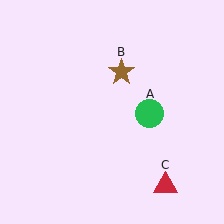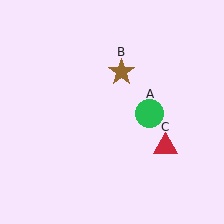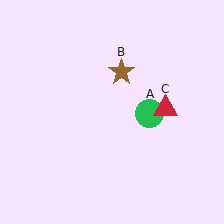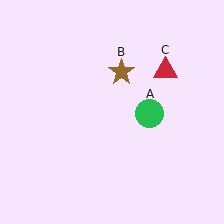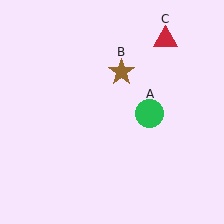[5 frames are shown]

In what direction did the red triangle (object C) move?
The red triangle (object C) moved up.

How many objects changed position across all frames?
1 object changed position: red triangle (object C).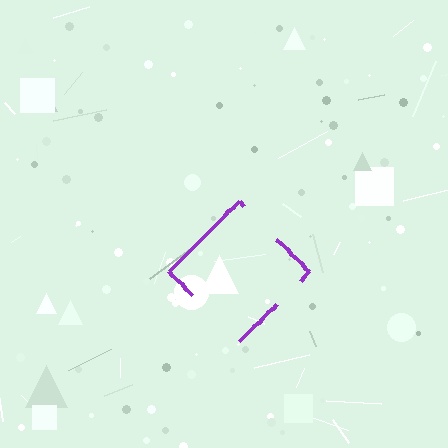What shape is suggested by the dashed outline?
The dashed outline suggests a diamond.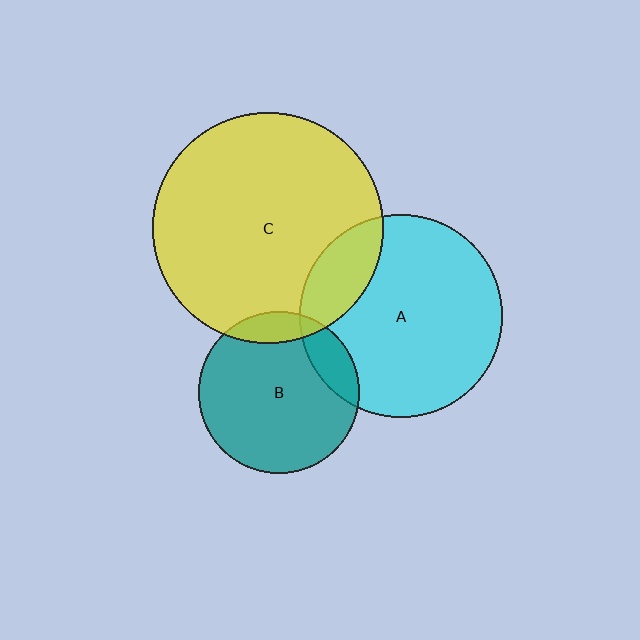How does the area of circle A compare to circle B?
Approximately 1.6 times.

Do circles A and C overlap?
Yes.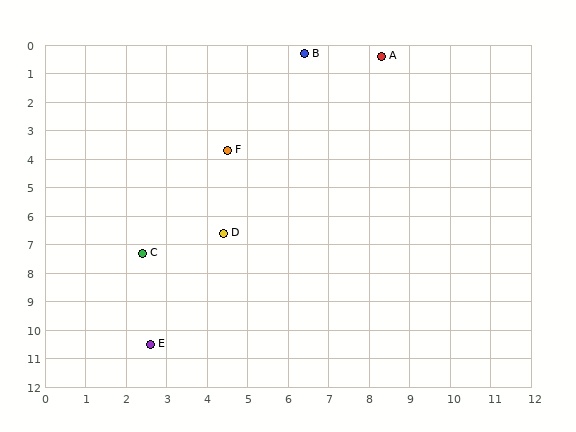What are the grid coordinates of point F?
Point F is at approximately (4.5, 3.7).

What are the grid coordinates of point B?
Point B is at approximately (6.4, 0.3).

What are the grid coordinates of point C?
Point C is at approximately (2.4, 7.3).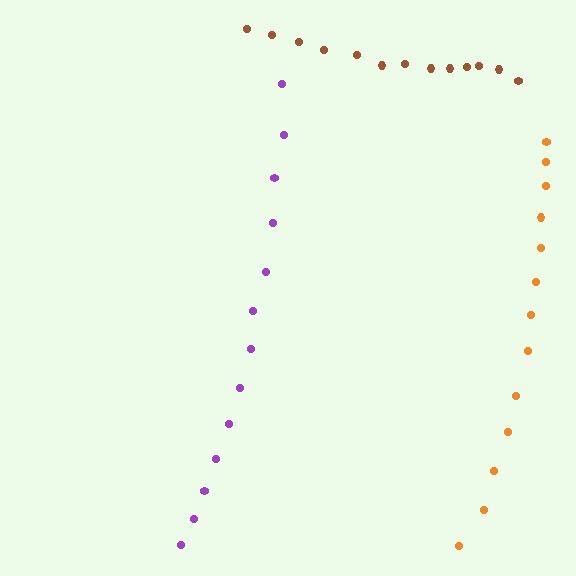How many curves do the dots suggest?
There are 3 distinct paths.